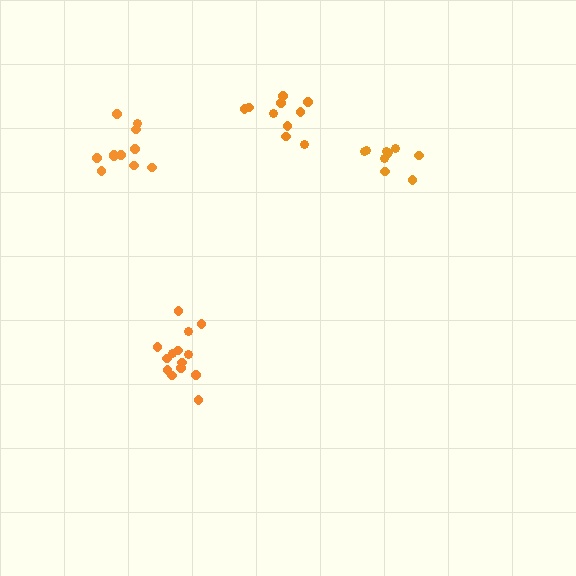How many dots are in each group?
Group 1: 10 dots, Group 2: 10 dots, Group 3: 14 dots, Group 4: 11 dots (45 total).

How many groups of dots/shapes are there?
There are 4 groups.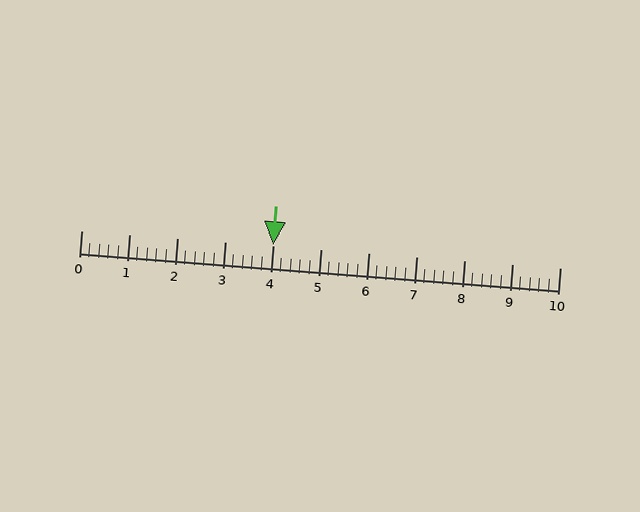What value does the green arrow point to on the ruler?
The green arrow points to approximately 4.0.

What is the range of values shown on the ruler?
The ruler shows values from 0 to 10.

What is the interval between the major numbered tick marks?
The major tick marks are spaced 1 units apart.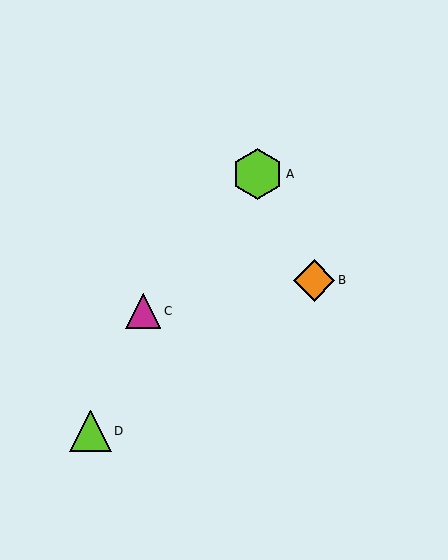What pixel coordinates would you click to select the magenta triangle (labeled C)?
Click at (143, 311) to select the magenta triangle C.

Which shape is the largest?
The lime hexagon (labeled A) is the largest.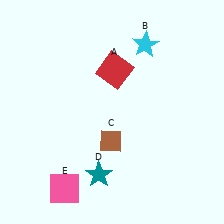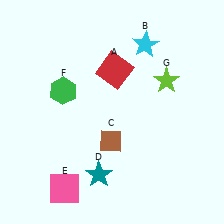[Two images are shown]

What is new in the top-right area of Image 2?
A lime star (G) was added in the top-right area of Image 2.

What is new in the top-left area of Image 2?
A green hexagon (F) was added in the top-left area of Image 2.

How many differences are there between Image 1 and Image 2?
There are 2 differences between the two images.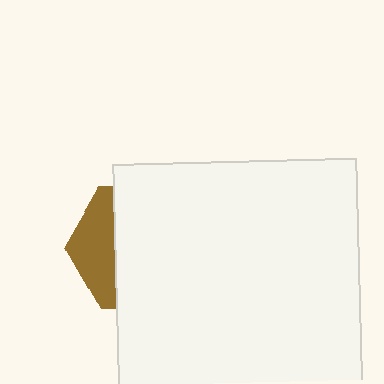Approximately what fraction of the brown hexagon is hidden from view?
Roughly 69% of the brown hexagon is hidden behind the white square.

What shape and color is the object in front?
The object in front is a white square.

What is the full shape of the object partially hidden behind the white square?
The partially hidden object is a brown hexagon.